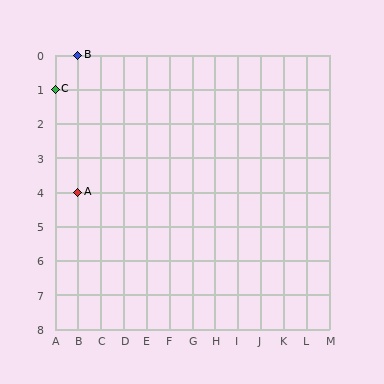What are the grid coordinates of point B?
Point B is at grid coordinates (B, 0).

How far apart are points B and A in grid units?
Points B and A are 4 rows apart.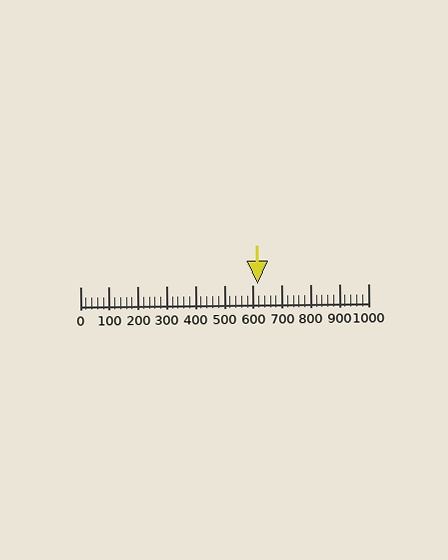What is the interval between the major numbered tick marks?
The major tick marks are spaced 100 units apart.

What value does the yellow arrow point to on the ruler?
The yellow arrow points to approximately 615.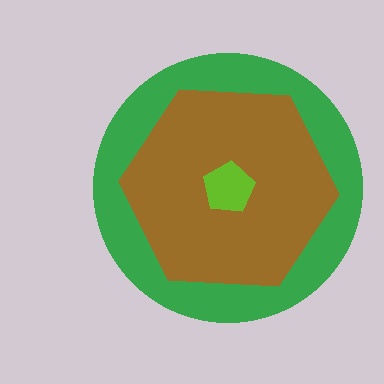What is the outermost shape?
The green circle.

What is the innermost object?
The lime pentagon.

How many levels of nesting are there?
3.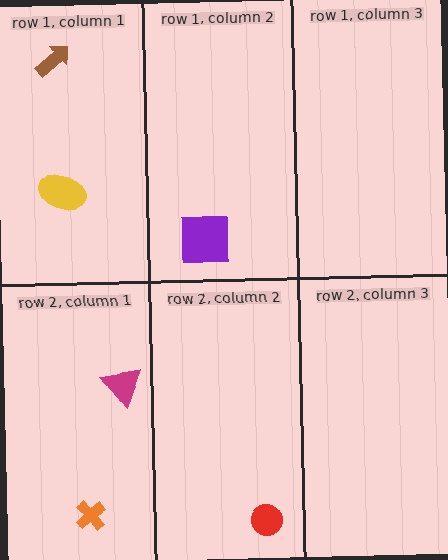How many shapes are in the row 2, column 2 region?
1.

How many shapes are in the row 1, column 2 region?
1.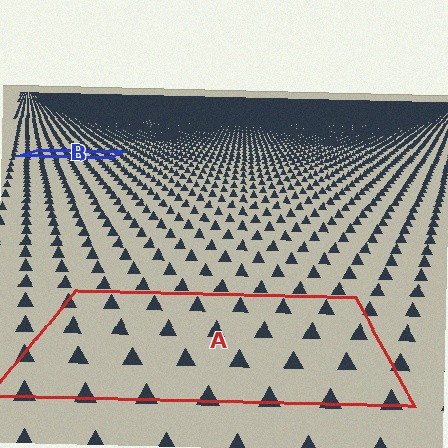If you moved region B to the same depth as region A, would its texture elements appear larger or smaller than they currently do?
They would appear larger. At a closer depth, the same texture elements are projected at a bigger on-screen size.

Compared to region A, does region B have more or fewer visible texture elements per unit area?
Region B has more texture elements per unit area — they are packed more densely because it is farther away.